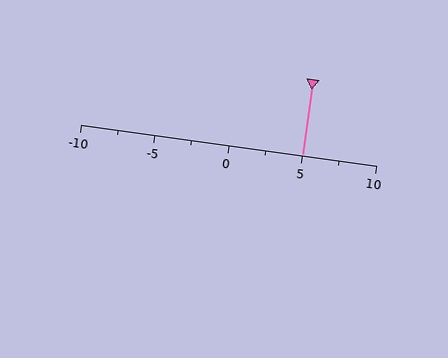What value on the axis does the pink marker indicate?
The marker indicates approximately 5.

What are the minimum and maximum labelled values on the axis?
The axis runs from -10 to 10.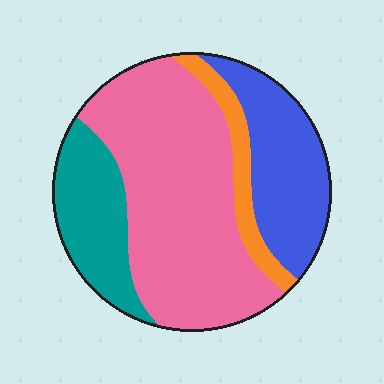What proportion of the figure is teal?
Teal takes up about one sixth (1/6) of the figure.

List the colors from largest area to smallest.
From largest to smallest: pink, blue, teal, orange.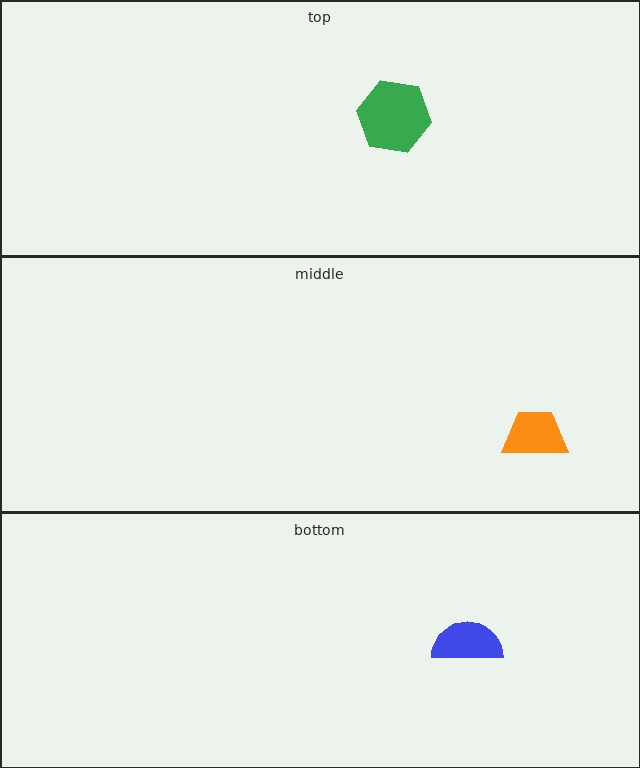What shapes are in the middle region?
The orange trapezoid.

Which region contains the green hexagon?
The top region.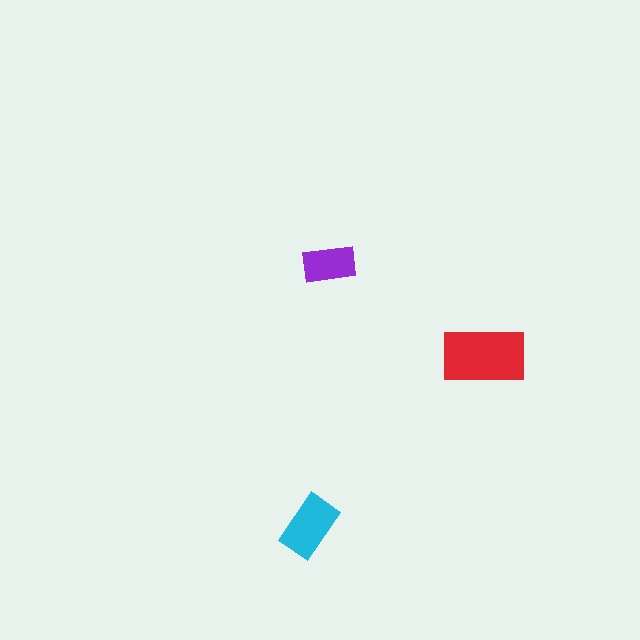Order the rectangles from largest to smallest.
the red one, the cyan one, the purple one.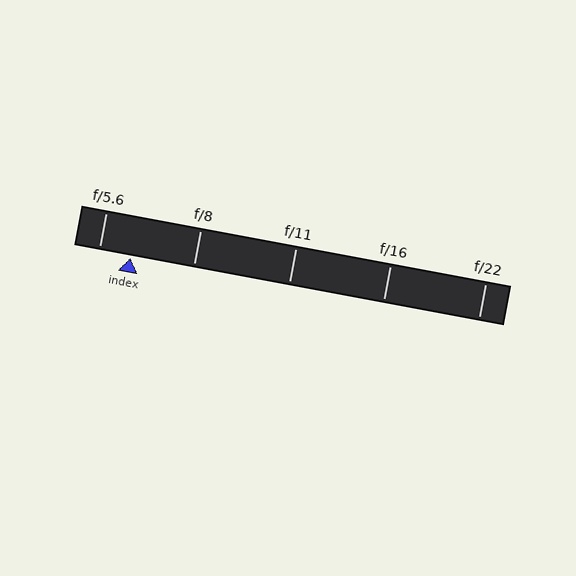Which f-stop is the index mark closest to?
The index mark is closest to f/5.6.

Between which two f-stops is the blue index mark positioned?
The index mark is between f/5.6 and f/8.